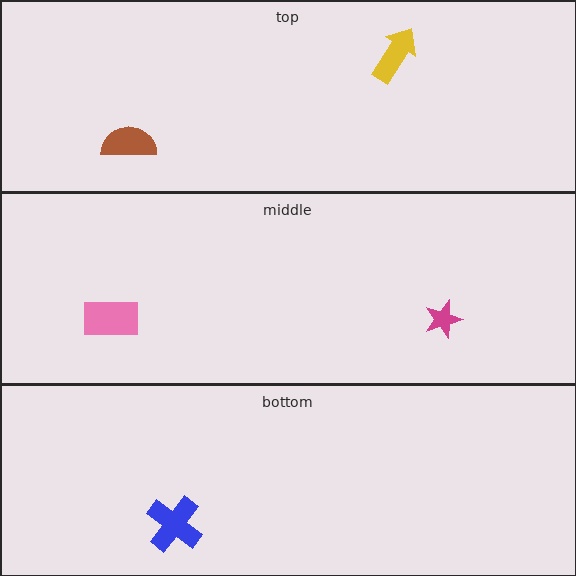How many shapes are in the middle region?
2.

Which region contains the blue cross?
The bottom region.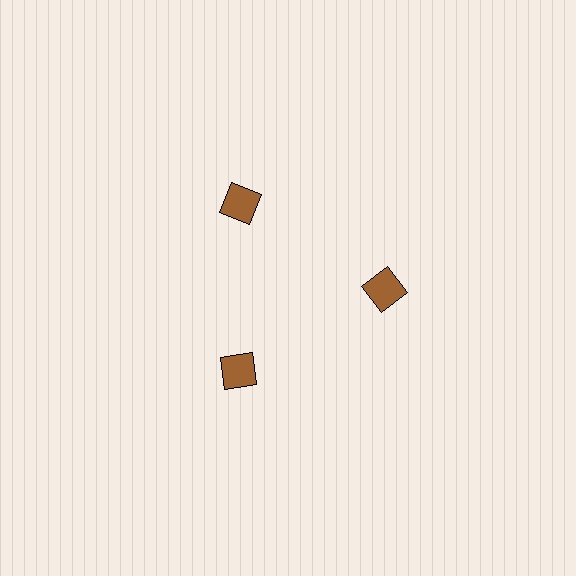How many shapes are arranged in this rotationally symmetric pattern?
There are 3 shapes, arranged in 3 groups of 1.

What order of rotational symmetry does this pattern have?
This pattern has 3-fold rotational symmetry.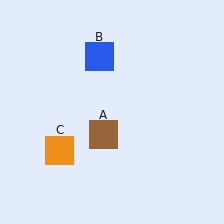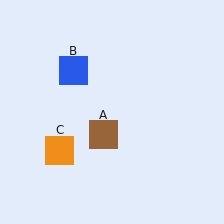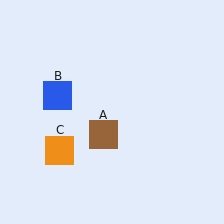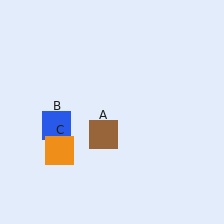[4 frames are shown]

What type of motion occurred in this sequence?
The blue square (object B) rotated counterclockwise around the center of the scene.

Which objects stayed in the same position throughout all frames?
Brown square (object A) and orange square (object C) remained stationary.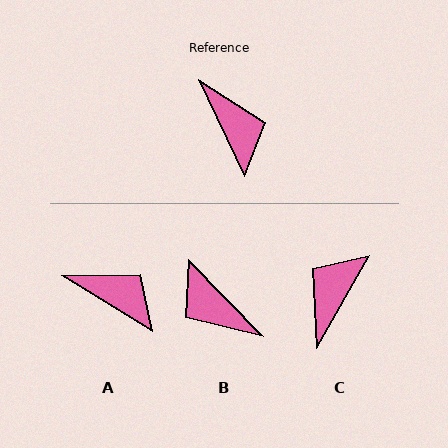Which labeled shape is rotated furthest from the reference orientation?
B, about 162 degrees away.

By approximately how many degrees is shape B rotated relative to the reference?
Approximately 162 degrees clockwise.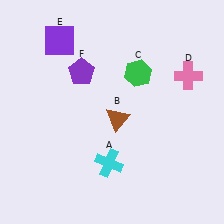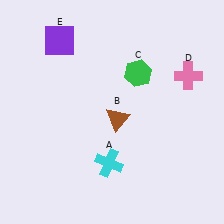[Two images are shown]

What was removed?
The purple pentagon (F) was removed in Image 2.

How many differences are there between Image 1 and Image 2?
There is 1 difference between the two images.